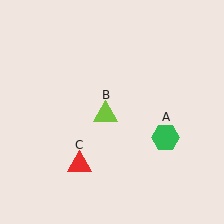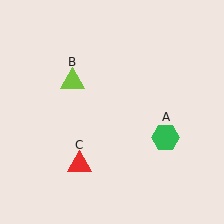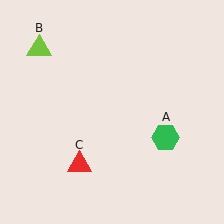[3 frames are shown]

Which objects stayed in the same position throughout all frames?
Green hexagon (object A) and red triangle (object C) remained stationary.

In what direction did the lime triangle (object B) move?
The lime triangle (object B) moved up and to the left.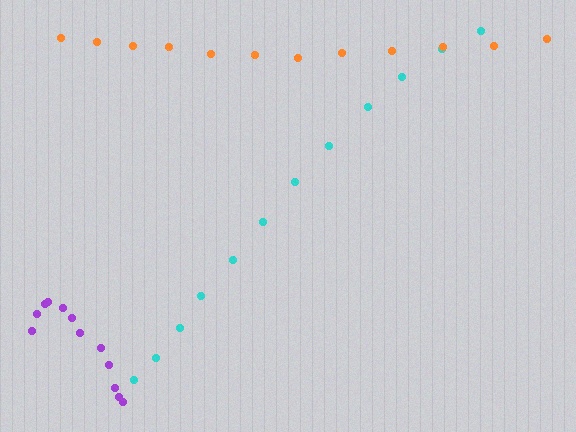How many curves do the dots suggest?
There are 3 distinct paths.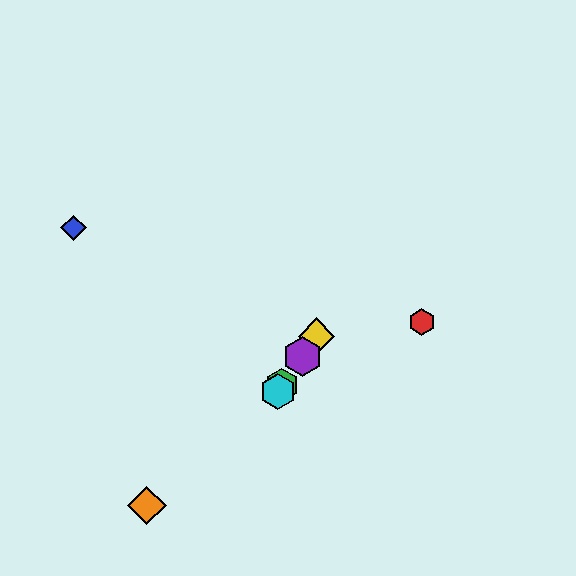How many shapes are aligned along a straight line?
4 shapes (the green hexagon, the yellow diamond, the purple hexagon, the cyan hexagon) are aligned along a straight line.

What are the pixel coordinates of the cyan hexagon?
The cyan hexagon is at (278, 391).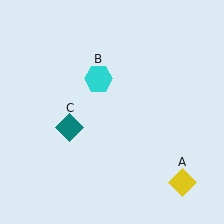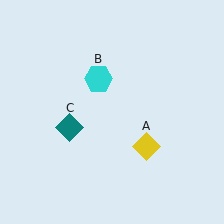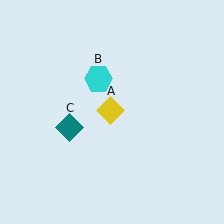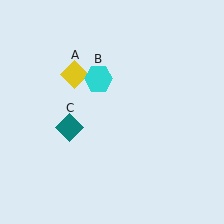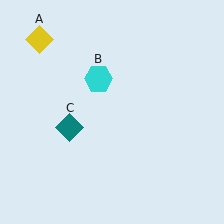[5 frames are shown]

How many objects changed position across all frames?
1 object changed position: yellow diamond (object A).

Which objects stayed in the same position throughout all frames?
Cyan hexagon (object B) and teal diamond (object C) remained stationary.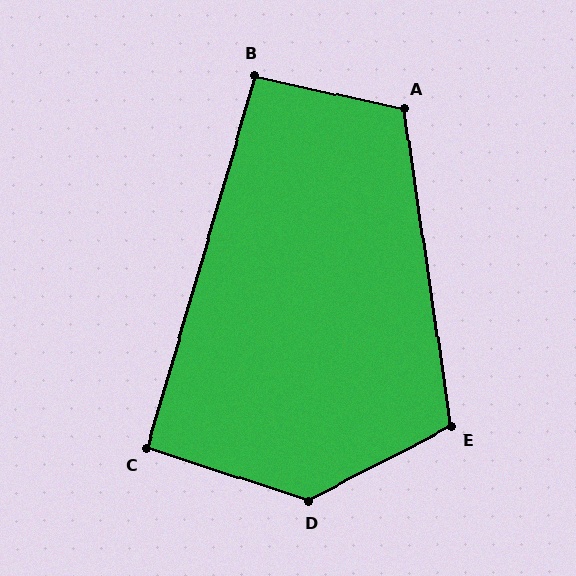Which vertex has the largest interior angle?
D, at approximately 134 degrees.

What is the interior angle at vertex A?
Approximately 110 degrees (obtuse).